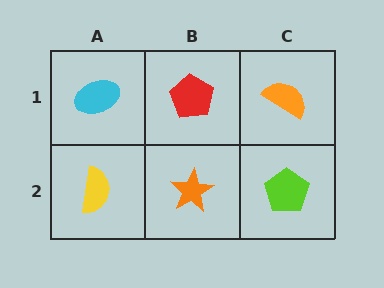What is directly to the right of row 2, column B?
A lime pentagon.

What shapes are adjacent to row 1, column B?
An orange star (row 2, column B), a cyan ellipse (row 1, column A), an orange semicircle (row 1, column C).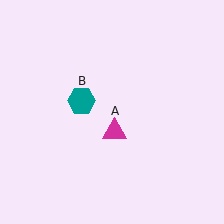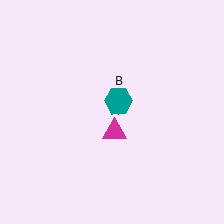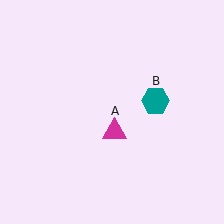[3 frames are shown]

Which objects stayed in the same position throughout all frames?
Magenta triangle (object A) remained stationary.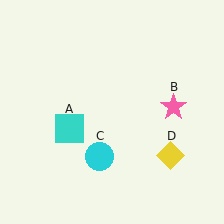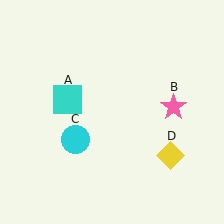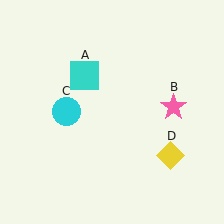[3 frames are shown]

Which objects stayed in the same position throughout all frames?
Pink star (object B) and yellow diamond (object D) remained stationary.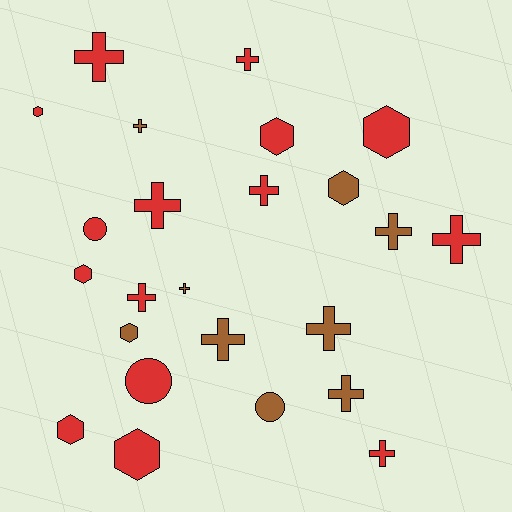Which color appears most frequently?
Red, with 15 objects.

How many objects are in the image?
There are 24 objects.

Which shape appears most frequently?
Cross, with 13 objects.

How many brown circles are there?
There is 1 brown circle.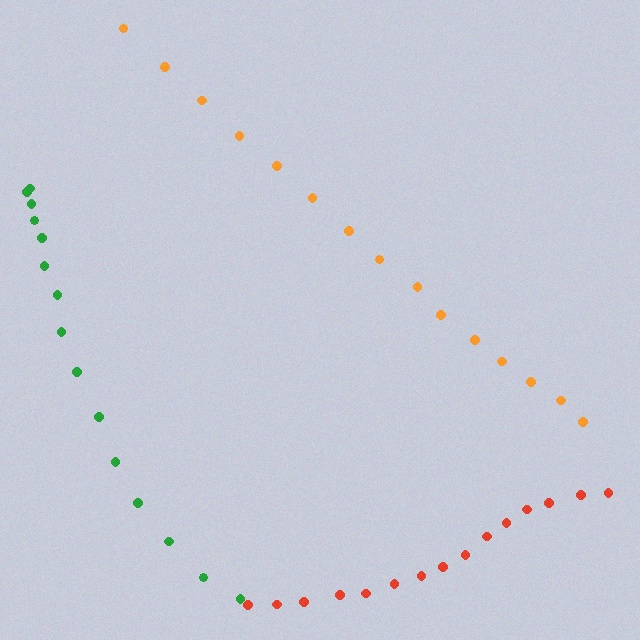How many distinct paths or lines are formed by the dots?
There are 3 distinct paths.